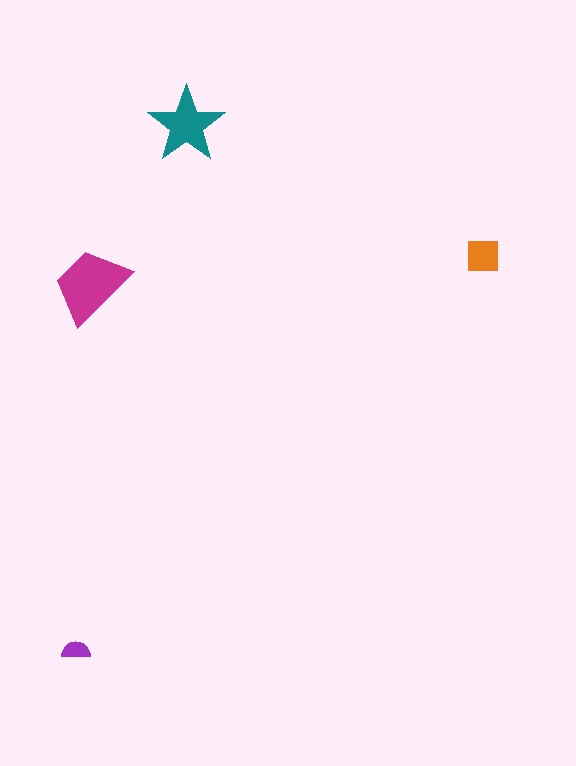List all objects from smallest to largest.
The purple semicircle, the orange square, the teal star, the magenta trapezoid.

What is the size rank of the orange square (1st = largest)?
3rd.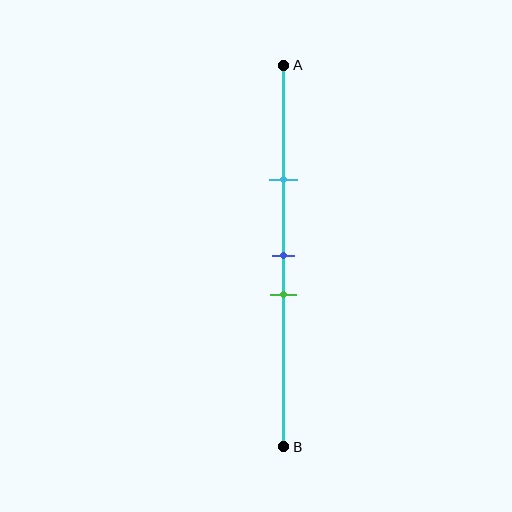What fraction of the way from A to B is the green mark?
The green mark is approximately 60% (0.6) of the way from A to B.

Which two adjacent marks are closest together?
The blue and green marks are the closest adjacent pair.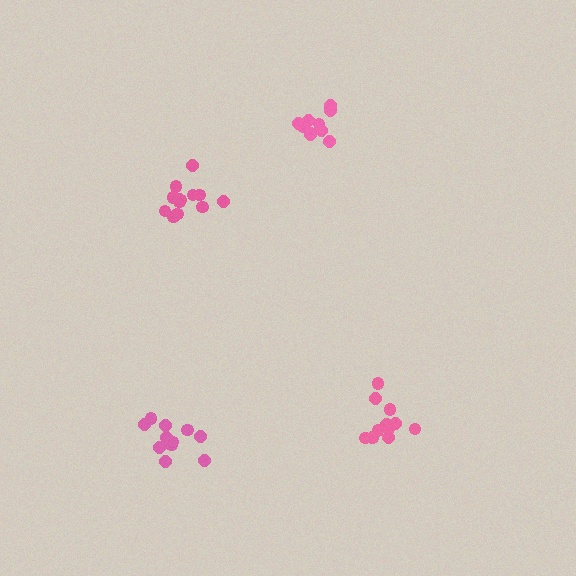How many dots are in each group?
Group 1: 11 dots, Group 2: 13 dots, Group 3: 11 dots, Group 4: 13 dots (48 total).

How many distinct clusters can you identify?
There are 4 distinct clusters.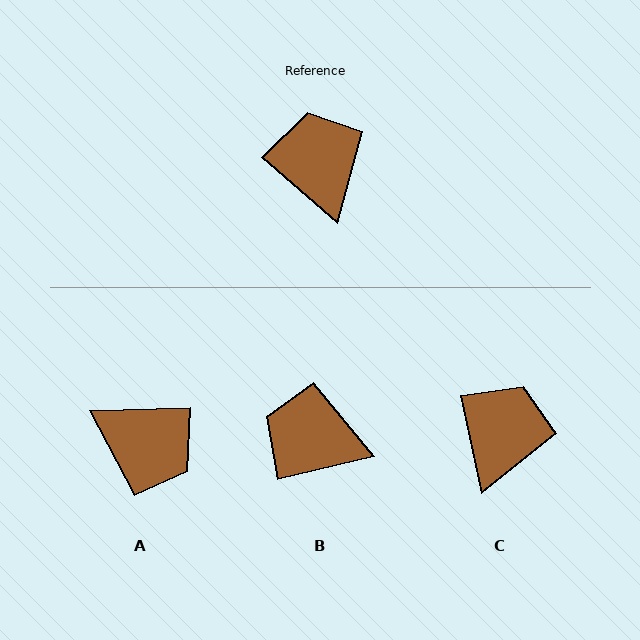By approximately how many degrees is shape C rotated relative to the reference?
Approximately 36 degrees clockwise.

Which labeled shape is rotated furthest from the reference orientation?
A, about 137 degrees away.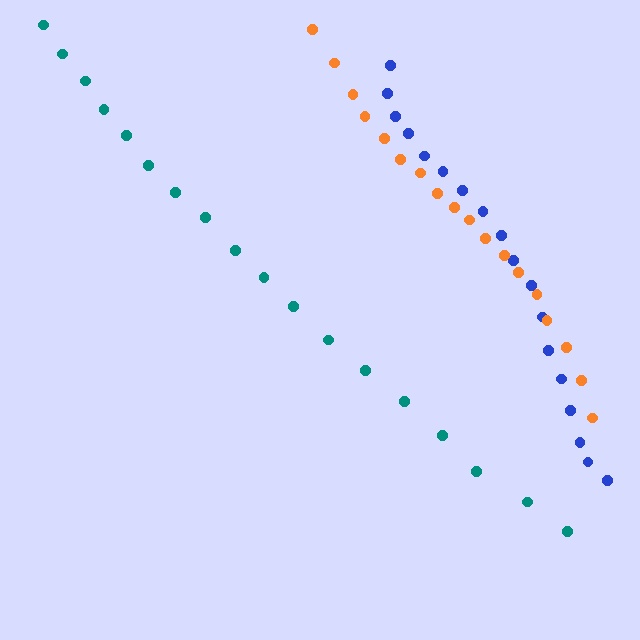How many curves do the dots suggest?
There are 3 distinct paths.